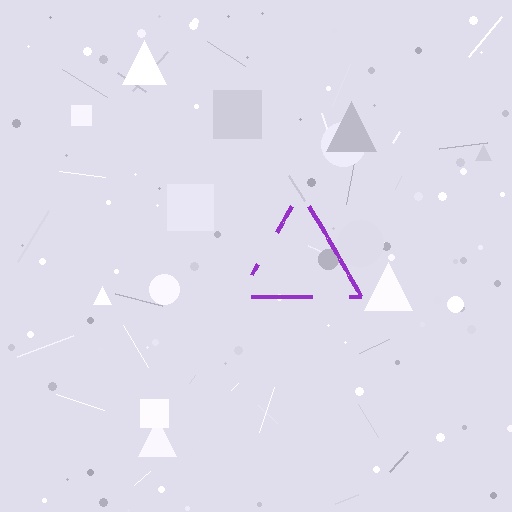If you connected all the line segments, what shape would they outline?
They would outline a triangle.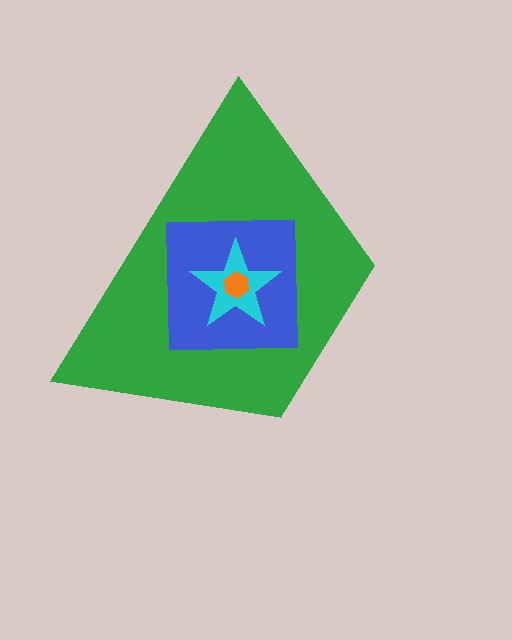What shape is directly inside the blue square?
The cyan star.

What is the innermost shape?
The orange hexagon.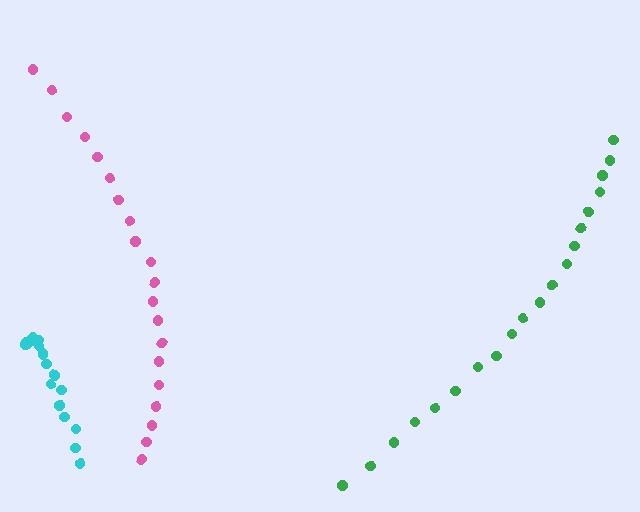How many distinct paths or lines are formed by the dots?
There are 3 distinct paths.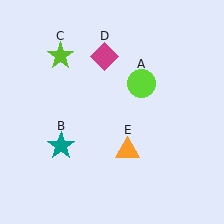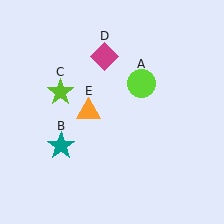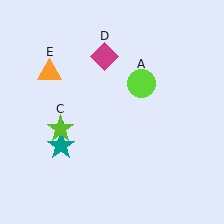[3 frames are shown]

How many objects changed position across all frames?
2 objects changed position: lime star (object C), orange triangle (object E).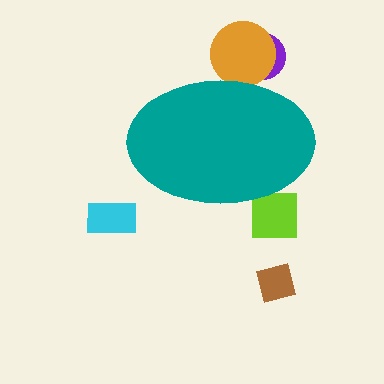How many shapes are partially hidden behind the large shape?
4 shapes are partially hidden.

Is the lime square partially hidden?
Yes, the lime square is partially hidden behind the teal ellipse.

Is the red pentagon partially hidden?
Yes, the red pentagon is partially hidden behind the teal ellipse.